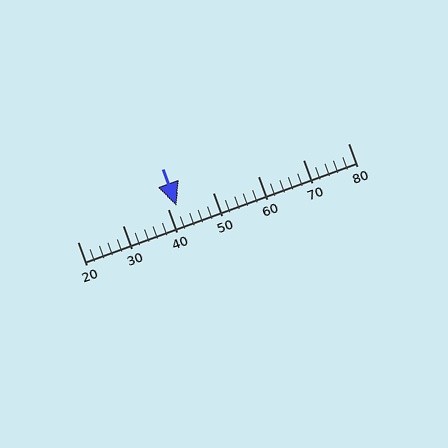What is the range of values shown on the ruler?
The ruler shows values from 20 to 80.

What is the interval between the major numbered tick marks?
The major tick marks are spaced 10 units apart.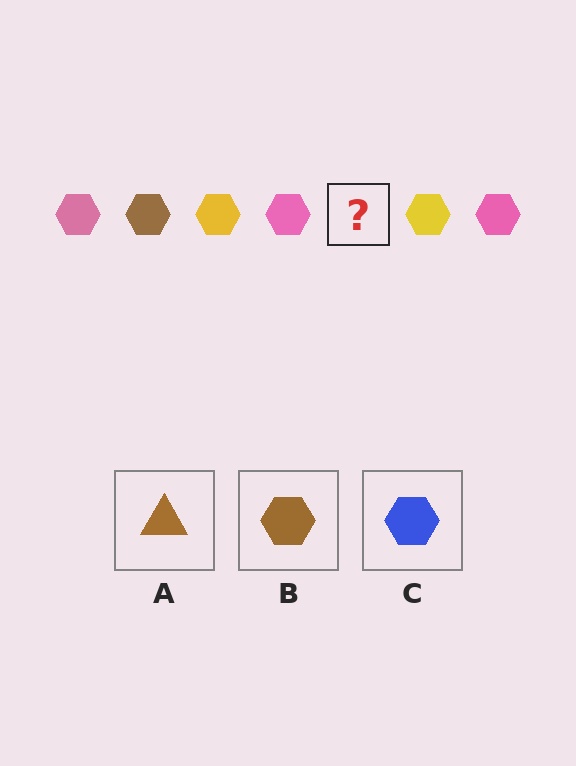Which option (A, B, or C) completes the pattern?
B.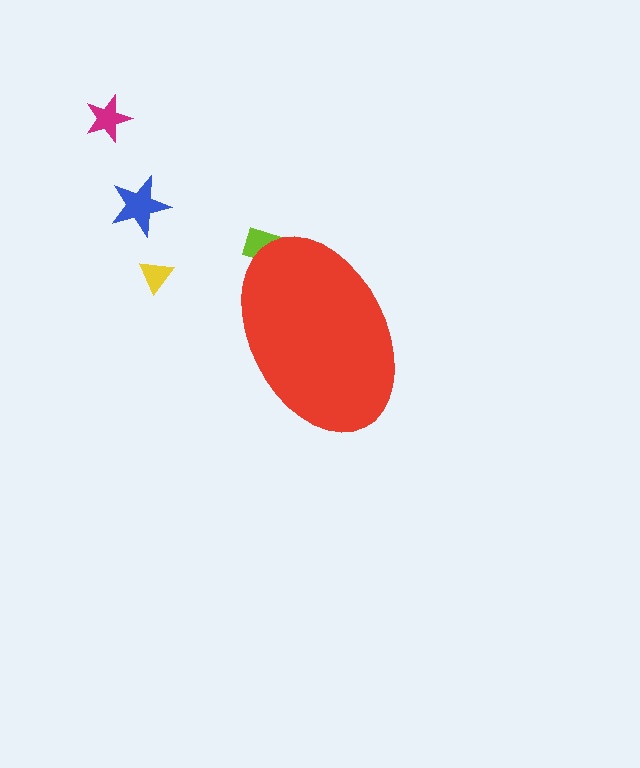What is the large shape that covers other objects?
A red ellipse.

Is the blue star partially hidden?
No, the blue star is fully visible.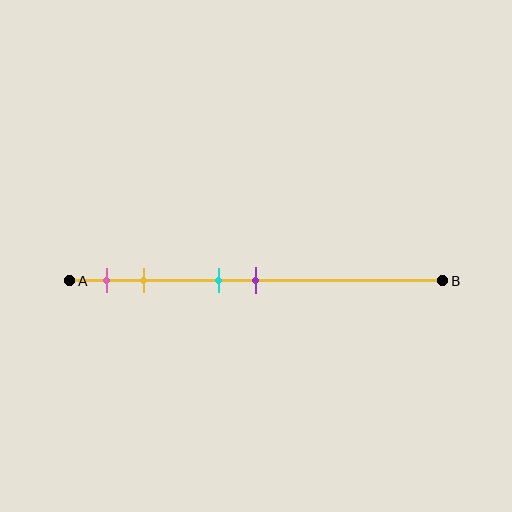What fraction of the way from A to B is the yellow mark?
The yellow mark is approximately 20% (0.2) of the way from A to B.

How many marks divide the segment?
There are 4 marks dividing the segment.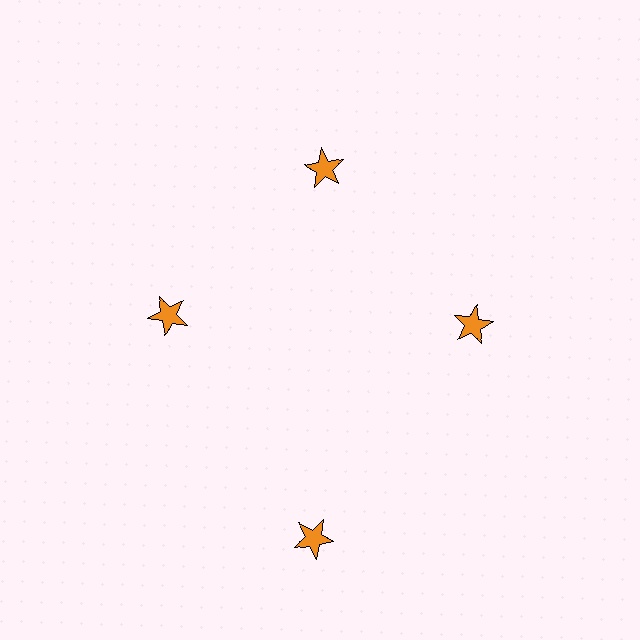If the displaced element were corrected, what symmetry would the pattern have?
It would have 4-fold rotational symmetry — the pattern would map onto itself every 90 degrees.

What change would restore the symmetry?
The symmetry would be restored by moving it inward, back onto the ring so that all 4 stars sit at equal angles and equal distance from the center.